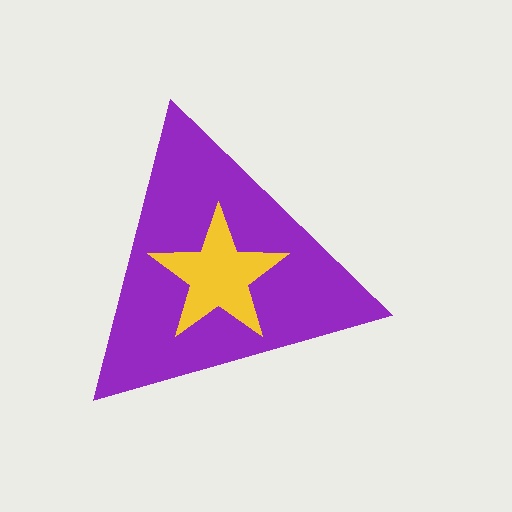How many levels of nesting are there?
2.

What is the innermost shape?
The yellow star.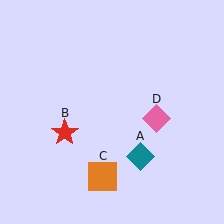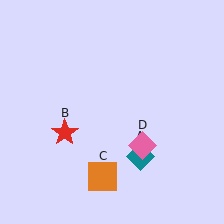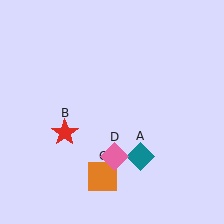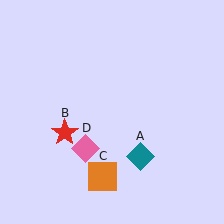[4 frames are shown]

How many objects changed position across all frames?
1 object changed position: pink diamond (object D).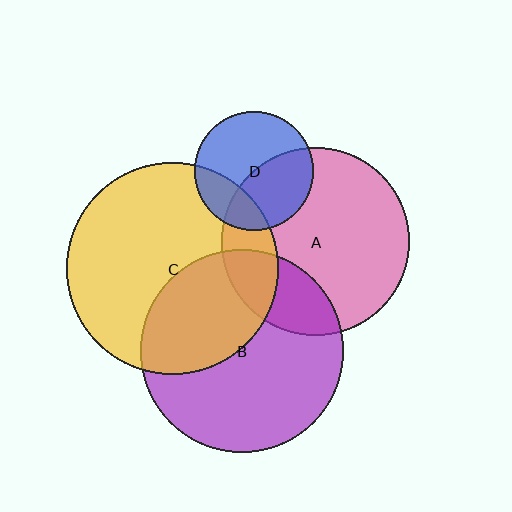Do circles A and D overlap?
Yes.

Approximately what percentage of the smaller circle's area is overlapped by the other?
Approximately 45%.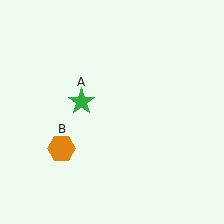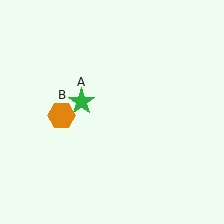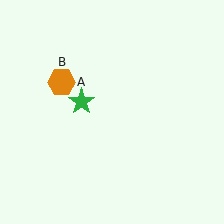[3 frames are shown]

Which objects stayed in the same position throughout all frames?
Green star (object A) remained stationary.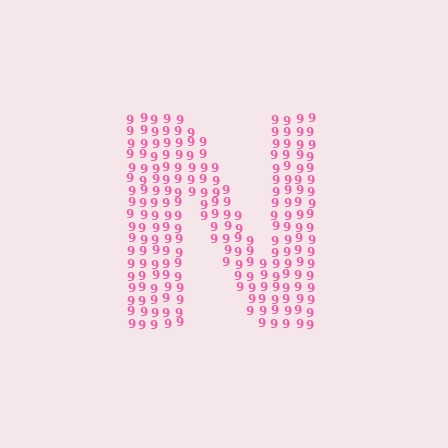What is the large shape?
The large shape is the letter N.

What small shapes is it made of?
It is made of small digit 9's.